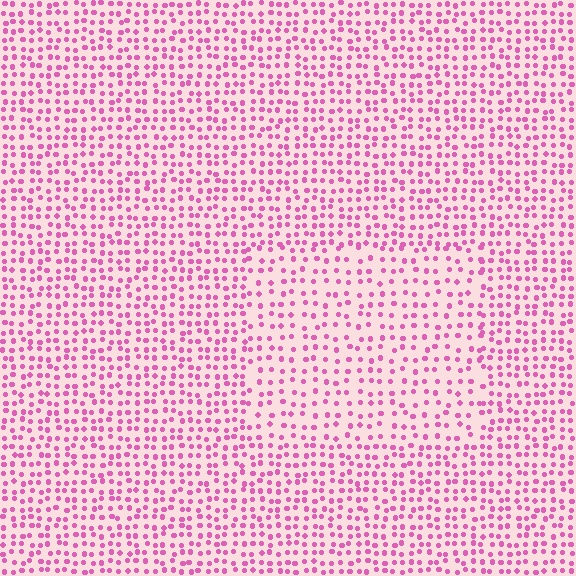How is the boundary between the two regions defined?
The boundary is defined by a change in element density (approximately 1.6x ratio). All elements are the same color, size, and shape.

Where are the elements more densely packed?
The elements are more densely packed outside the rectangle boundary.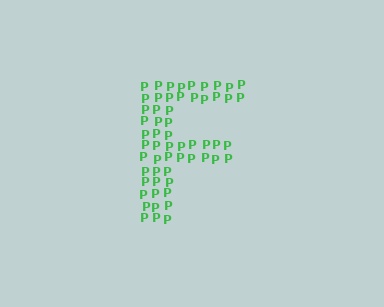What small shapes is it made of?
It is made of small letter P's.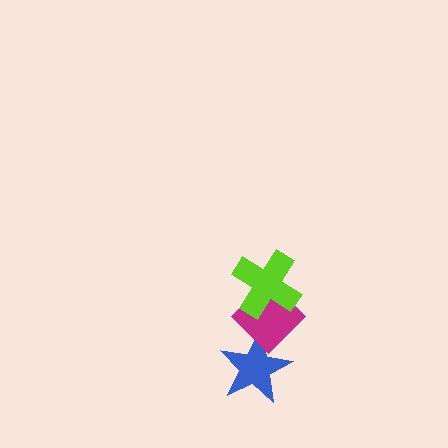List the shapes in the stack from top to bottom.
From top to bottom: the lime cross, the magenta diamond, the blue star.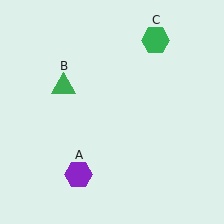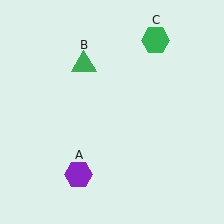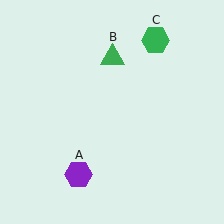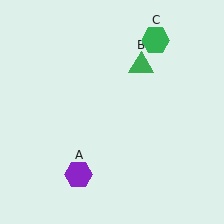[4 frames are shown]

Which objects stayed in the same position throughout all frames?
Purple hexagon (object A) and green hexagon (object C) remained stationary.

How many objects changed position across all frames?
1 object changed position: green triangle (object B).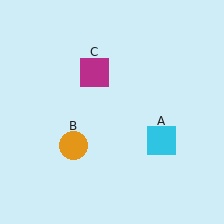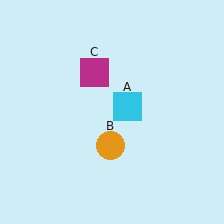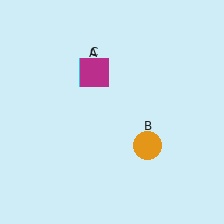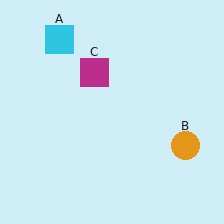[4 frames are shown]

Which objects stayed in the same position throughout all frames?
Magenta square (object C) remained stationary.